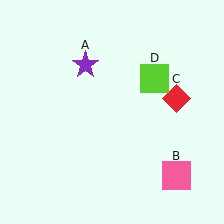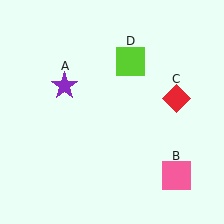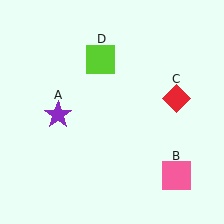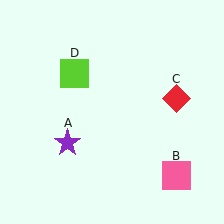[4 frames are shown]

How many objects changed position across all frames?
2 objects changed position: purple star (object A), lime square (object D).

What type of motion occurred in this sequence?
The purple star (object A), lime square (object D) rotated counterclockwise around the center of the scene.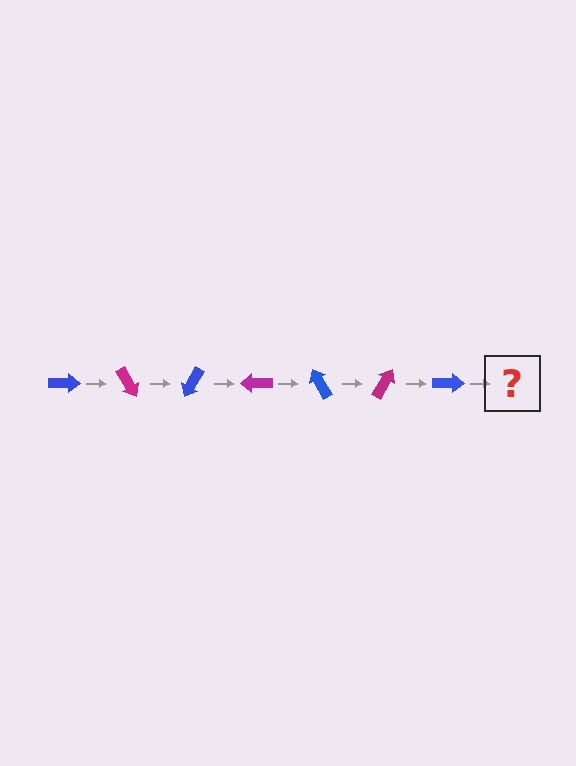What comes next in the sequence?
The next element should be a magenta arrow, rotated 420 degrees from the start.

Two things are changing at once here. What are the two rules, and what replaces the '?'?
The two rules are that it rotates 60 degrees each step and the color cycles through blue and magenta. The '?' should be a magenta arrow, rotated 420 degrees from the start.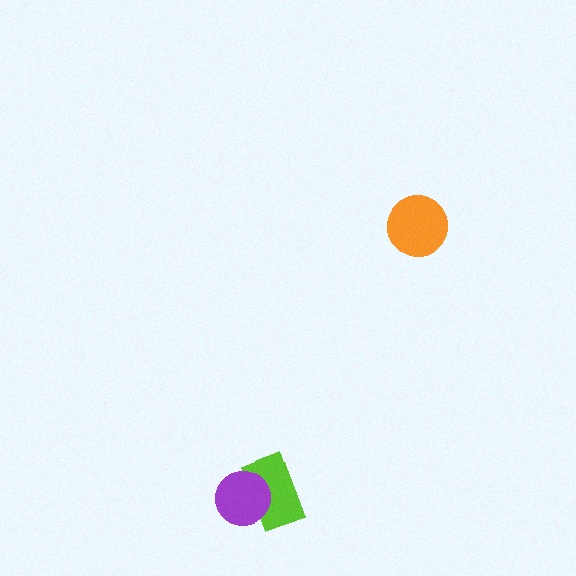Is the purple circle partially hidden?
No, no other shape covers it.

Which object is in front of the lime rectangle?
The purple circle is in front of the lime rectangle.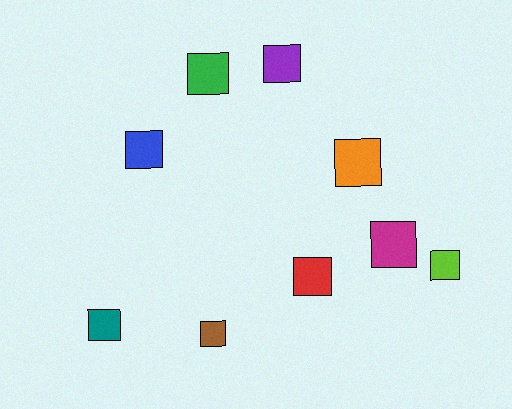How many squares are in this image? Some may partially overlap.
There are 9 squares.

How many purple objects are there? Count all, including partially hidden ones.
There is 1 purple object.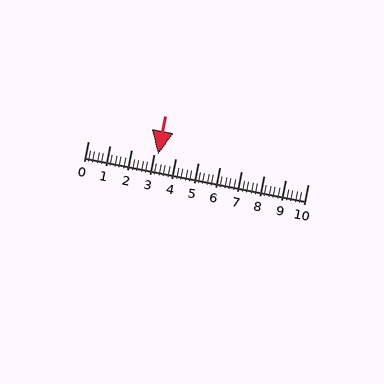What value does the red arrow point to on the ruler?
The red arrow points to approximately 3.2.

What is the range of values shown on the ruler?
The ruler shows values from 0 to 10.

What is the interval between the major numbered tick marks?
The major tick marks are spaced 1 units apart.